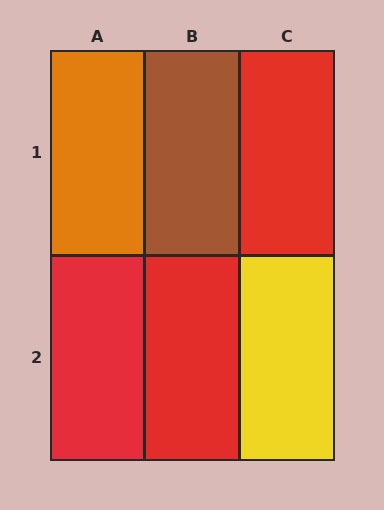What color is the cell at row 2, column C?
Yellow.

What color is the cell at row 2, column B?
Red.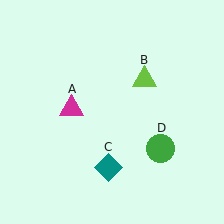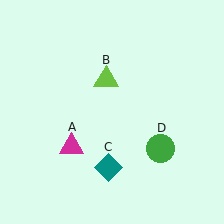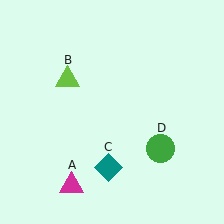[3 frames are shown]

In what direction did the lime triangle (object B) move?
The lime triangle (object B) moved left.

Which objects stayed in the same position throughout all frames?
Teal diamond (object C) and green circle (object D) remained stationary.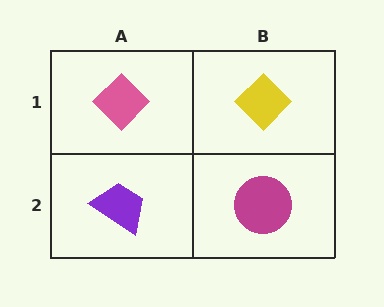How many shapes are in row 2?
2 shapes.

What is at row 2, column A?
A purple trapezoid.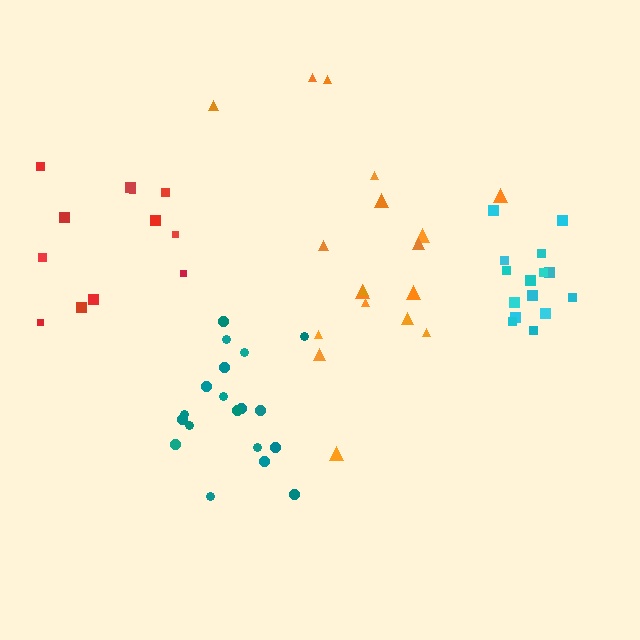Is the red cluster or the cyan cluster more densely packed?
Cyan.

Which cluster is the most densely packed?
Cyan.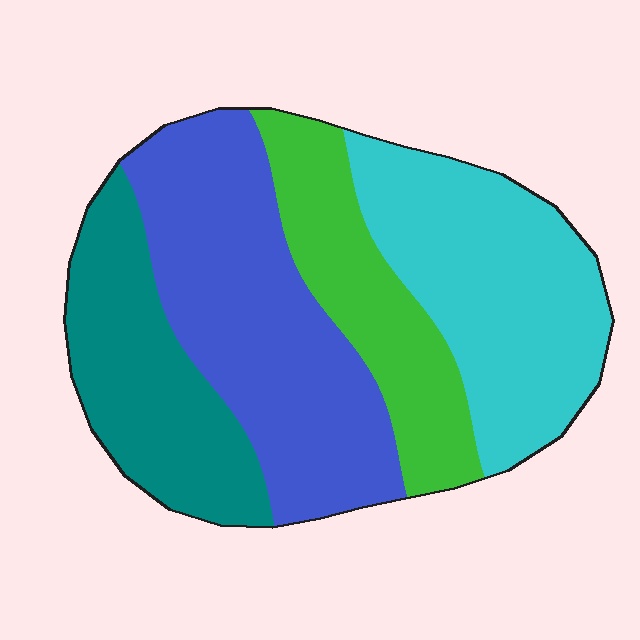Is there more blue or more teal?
Blue.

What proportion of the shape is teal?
Teal takes up about one fifth (1/5) of the shape.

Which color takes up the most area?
Blue, at roughly 35%.